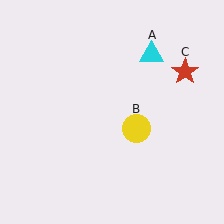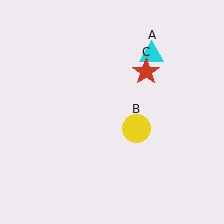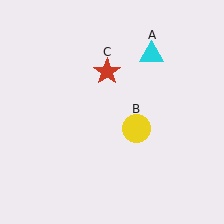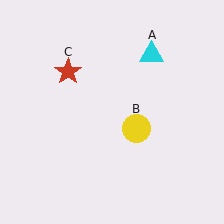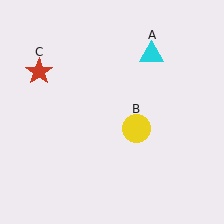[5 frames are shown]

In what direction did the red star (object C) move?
The red star (object C) moved left.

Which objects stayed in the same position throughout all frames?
Cyan triangle (object A) and yellow circle (object B) remained stationary.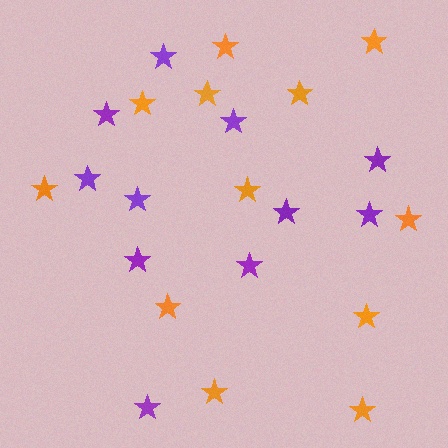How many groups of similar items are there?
There are 2 groups: one group of orange stars (12) and one group of purple stars (11).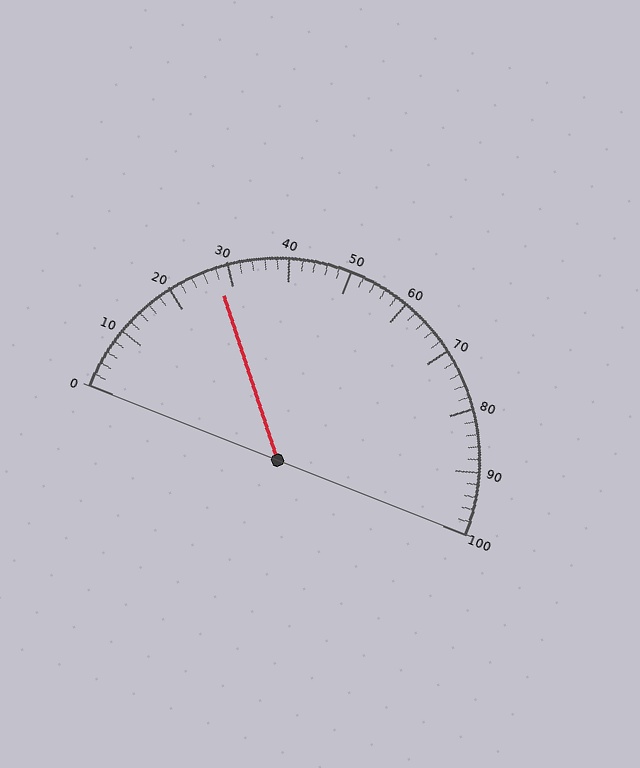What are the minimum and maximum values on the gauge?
The gauge ranges from 0 to 100.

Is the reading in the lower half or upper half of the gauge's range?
The reading is in the lower half of the range (0 to 100).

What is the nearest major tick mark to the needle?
The nearest major tick mark is 30.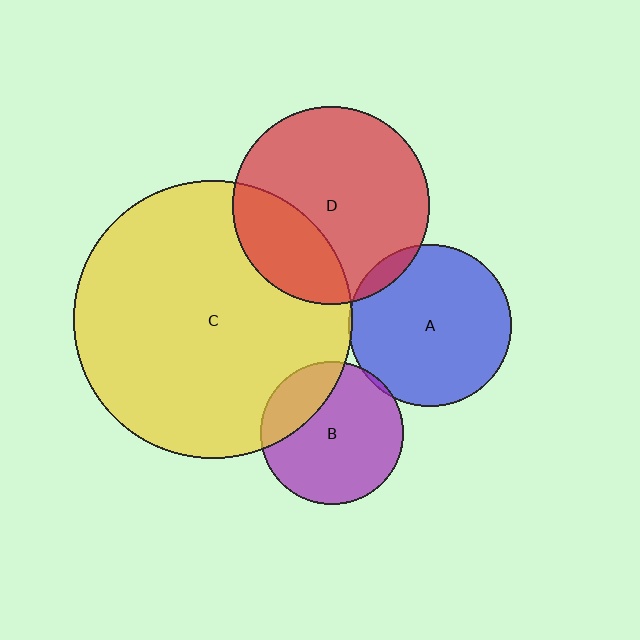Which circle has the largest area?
Circle C (yellow).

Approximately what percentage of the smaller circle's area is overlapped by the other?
Approximately 25%.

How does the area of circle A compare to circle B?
Approximately 1.3 times.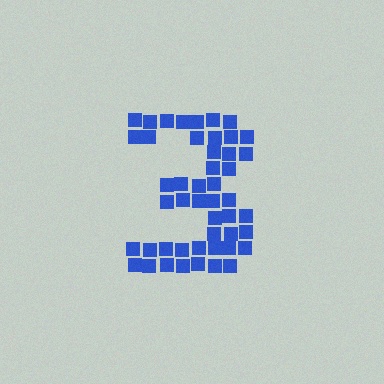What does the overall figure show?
The overall figure shows the digit 3.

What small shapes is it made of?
It is made of small squares.